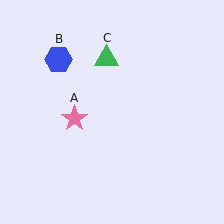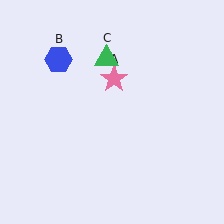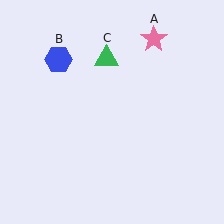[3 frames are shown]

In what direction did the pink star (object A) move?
The pink star (object A) moved up and to the right.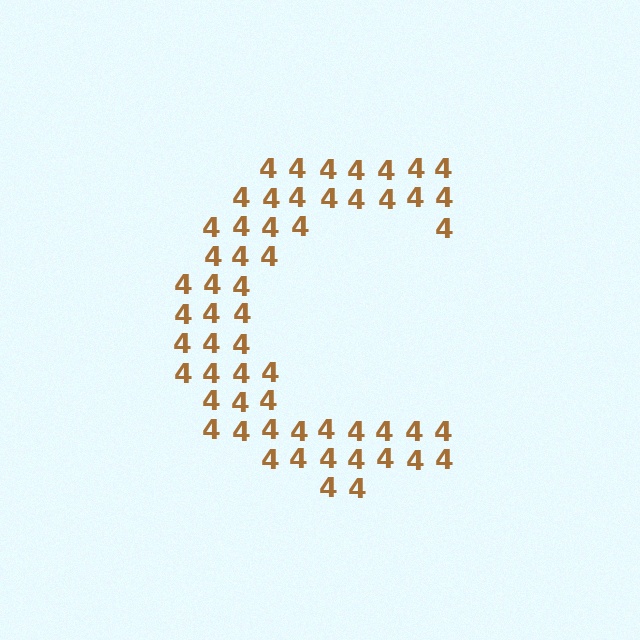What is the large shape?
The large shape is the letter C.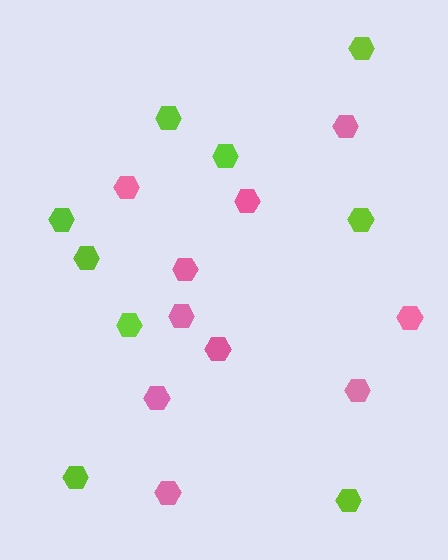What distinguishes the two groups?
There are 2 groups: one group of pink hexagons (10) and one group of lime hexagons (9).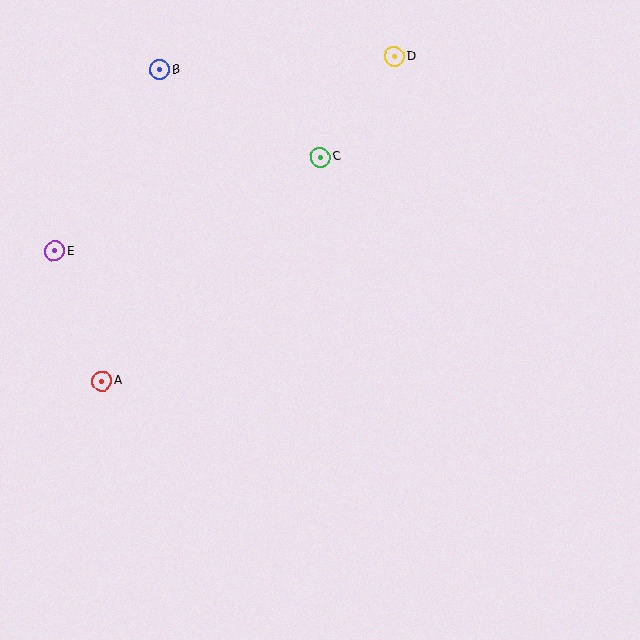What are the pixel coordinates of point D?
Point D is at (395, 57).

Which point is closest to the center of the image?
Point C at (320, 157) is closest to the center.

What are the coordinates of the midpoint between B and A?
The midpoint between B and A is at (131, 225).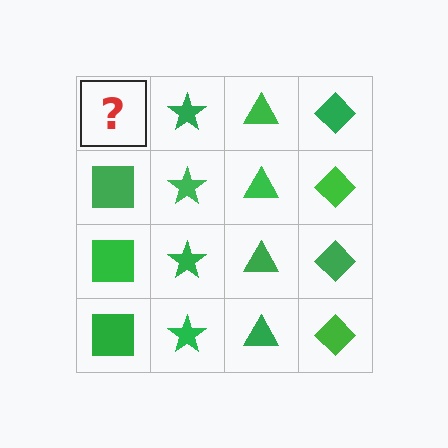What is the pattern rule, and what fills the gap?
The rule is that each column has a consistent shape. The gap should be filled with a green square.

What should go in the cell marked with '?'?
The missing cell should contain a green square.